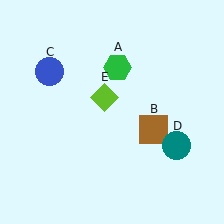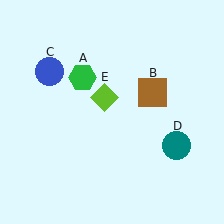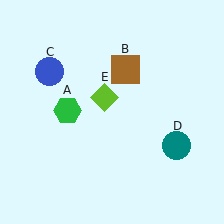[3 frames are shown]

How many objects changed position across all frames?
2 objects changed position: green hexagon (object A), brown square (object B).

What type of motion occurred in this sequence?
The green hexagon (object A), brown square (object B) rotated counterclockwise around the center of the scene.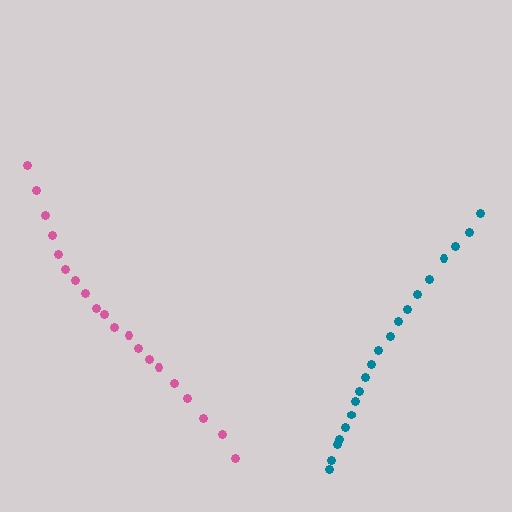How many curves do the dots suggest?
There are 2 distinct paths.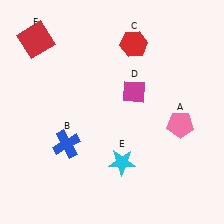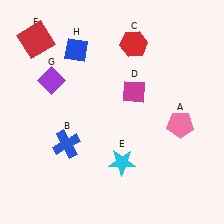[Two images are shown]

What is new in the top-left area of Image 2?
A purple diamond (G) was added in the top-left area of Image 2.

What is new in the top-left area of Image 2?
A blue diamond (H) was added in the top-left area of Image 2.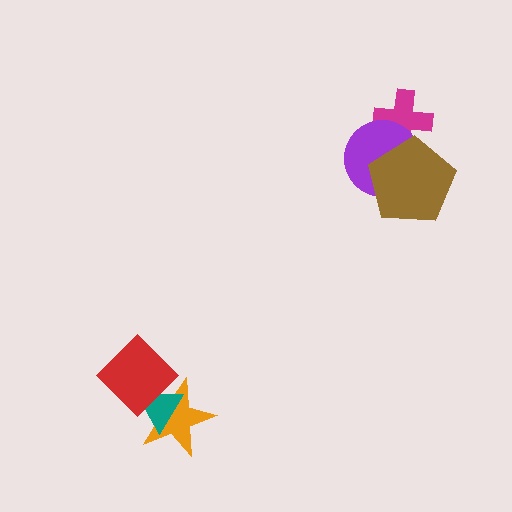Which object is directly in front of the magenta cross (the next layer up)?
The purple circle is directly in front of the magenta cross.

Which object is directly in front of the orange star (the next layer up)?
The teal triangle is directly in front of the orange star.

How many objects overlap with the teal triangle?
2 objects overlap with the teal triangle.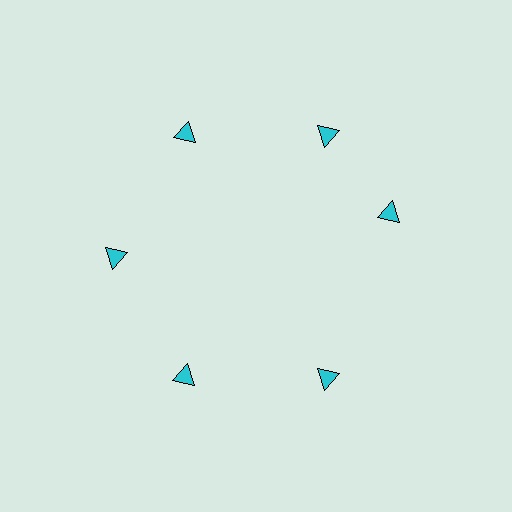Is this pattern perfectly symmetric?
No. The 6 cyan triangles are arranged in a ring, but one element near the 3 o'clock position is rotated out of alignment along the ring, breaking the 6-fold rotational symmetry.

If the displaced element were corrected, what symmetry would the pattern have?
It would have 6-fold rotational symmetry — the pattern would map onto itself every 60 degrees.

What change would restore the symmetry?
The symmetry would be restored by rotating it back into even spacing with its neighbors so that all 6 triangles sit at equal angles and equal distance from the center.